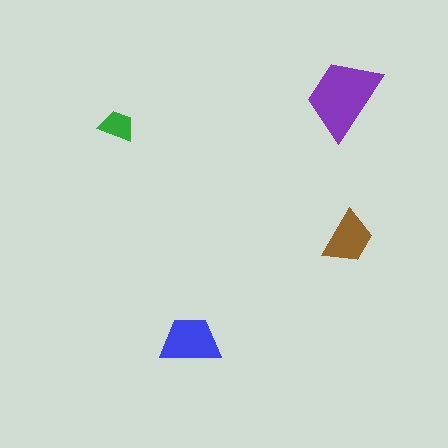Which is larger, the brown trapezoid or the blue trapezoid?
The blue one.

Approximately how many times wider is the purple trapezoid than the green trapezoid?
About 2.5 times wider.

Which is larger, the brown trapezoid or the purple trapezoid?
The purple one.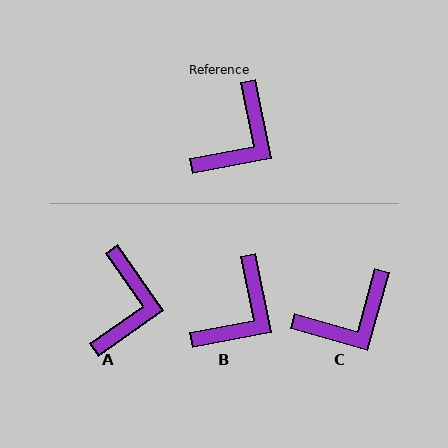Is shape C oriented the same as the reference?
No, it is off by about 27 degrees.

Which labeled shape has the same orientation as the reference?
B.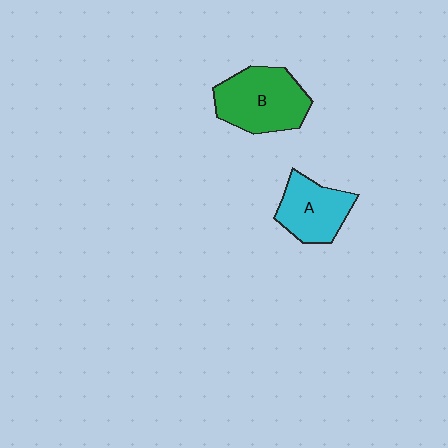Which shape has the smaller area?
Shape A (cyan).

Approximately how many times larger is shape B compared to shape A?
Approximately 1.3 times.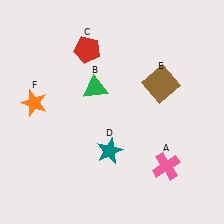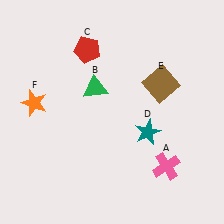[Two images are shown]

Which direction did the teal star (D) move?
The teal star (D) moved right.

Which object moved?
The teal star (D) moved right.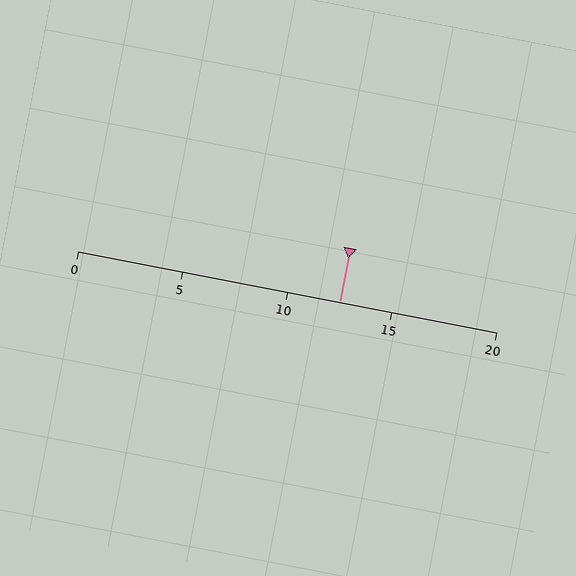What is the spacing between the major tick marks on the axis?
The major ticks are spaced 5 apart.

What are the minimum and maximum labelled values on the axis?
The axis runs from 0 to 20.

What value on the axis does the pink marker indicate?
The marker indicates approximately 12.5.